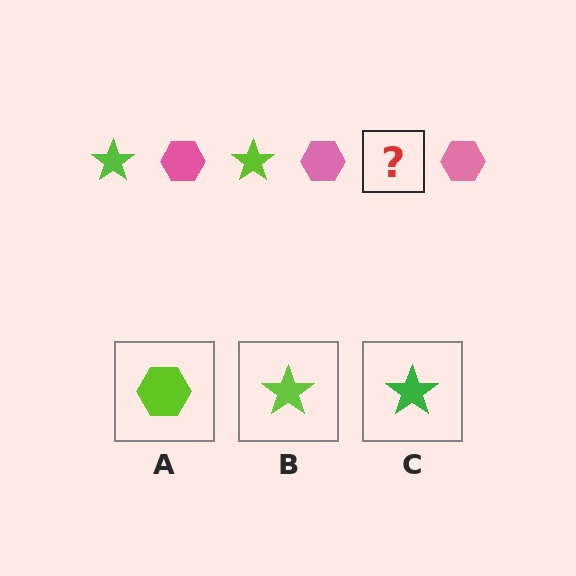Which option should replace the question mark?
Option B.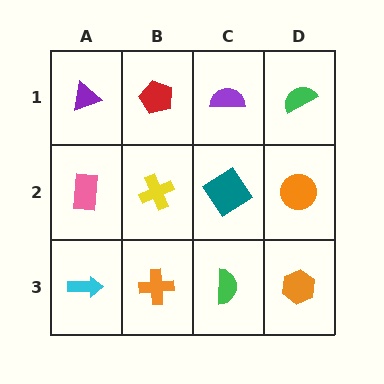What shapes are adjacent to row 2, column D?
A green semicircle (row 1, column D), an orange hexagon (row 3, column D), a teal diamond (row 2, column C).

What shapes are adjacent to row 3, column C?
A teal diamond (row 2, column C), an orange cross (row 3, column B), an orange hexagon (row 3, column D).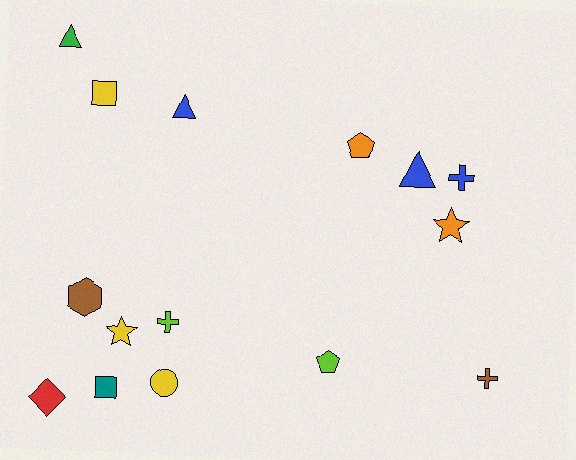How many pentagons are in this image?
There are 2 pentagons.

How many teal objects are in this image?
There is 1 teal object.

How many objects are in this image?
There are 15 objects.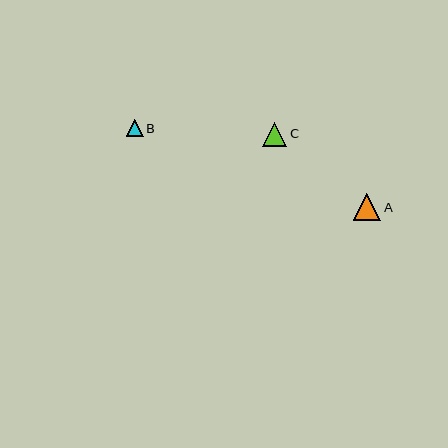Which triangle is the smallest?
Triangle B is the smallest with a size of approximately 17 pixels.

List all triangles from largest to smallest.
From largest to smallest: A, C, B.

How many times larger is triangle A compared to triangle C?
Triangle A is approximately 1.1 times the size of triangle C.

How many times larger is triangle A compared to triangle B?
Triangle A is approximately 1.6 times the size of triangle B.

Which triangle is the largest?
Triangle A is the largest with a size of approximately 27 pixels.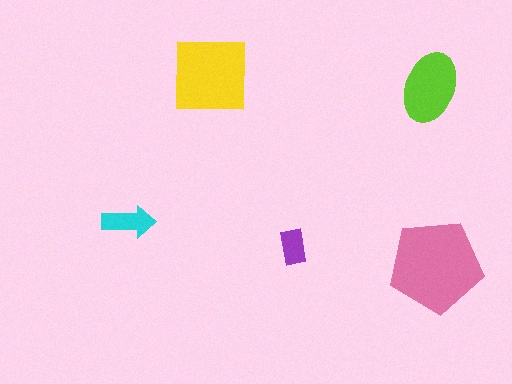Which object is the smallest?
The purple rectangle.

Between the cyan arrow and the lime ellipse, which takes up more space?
The lime ellipse.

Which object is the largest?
The pink pentagon.